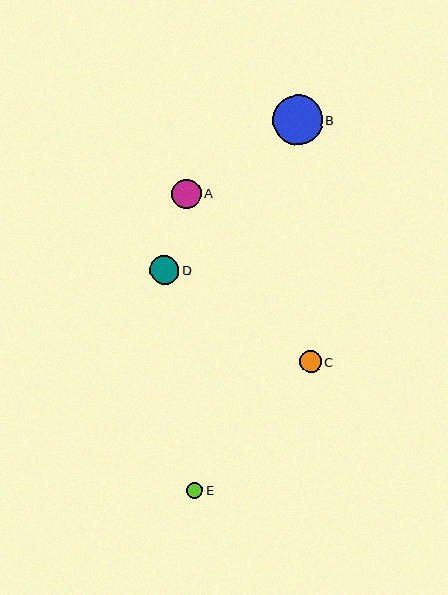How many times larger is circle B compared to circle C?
Circle B is approximately 2.3 times the size of circle C.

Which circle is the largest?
Circle B is the largest with a size of approximately 50 pixels.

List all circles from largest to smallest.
From largest to smallest: B, A, D, C, E.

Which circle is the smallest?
Circle E is the smallest with a size of approximately 16 pixels.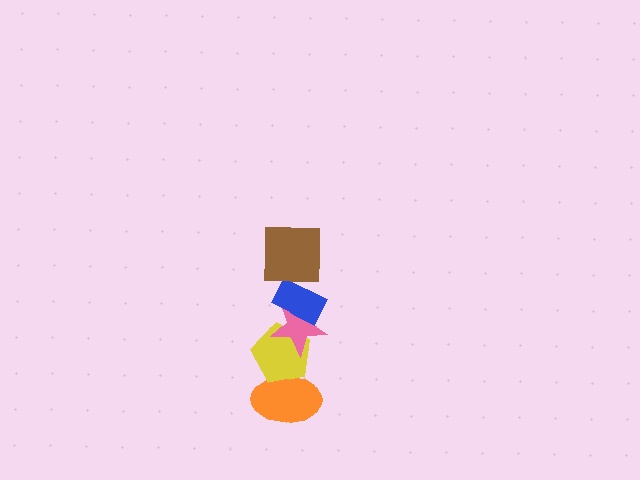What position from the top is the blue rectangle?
The blue rectangle is 2nd from the top.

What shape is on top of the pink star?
The blue rectangle is on top of the pink star.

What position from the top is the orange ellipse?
The orange ellipse is 5th from the top.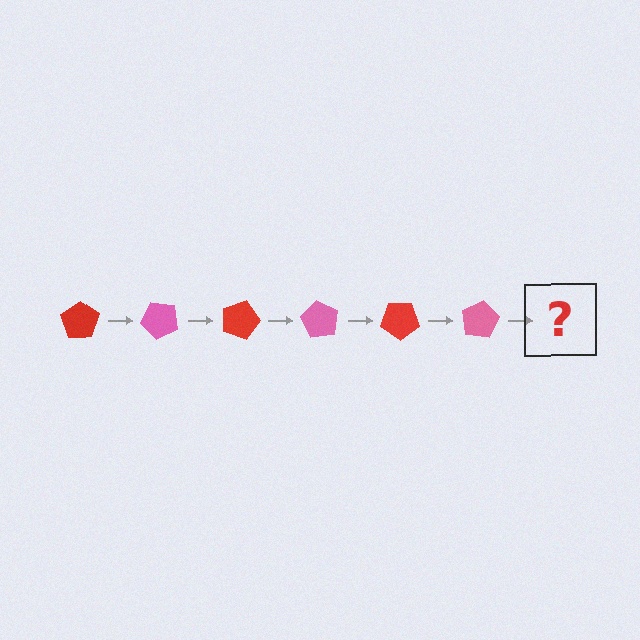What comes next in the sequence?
The next element should be a red pentagon, rotated 270 degrees from the start.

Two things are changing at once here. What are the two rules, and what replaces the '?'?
The two rules are that it rotates 45 degrees each step and the color cycles through red and pink. The '?' should be a red pentagon, rotated 270 degrees from the start.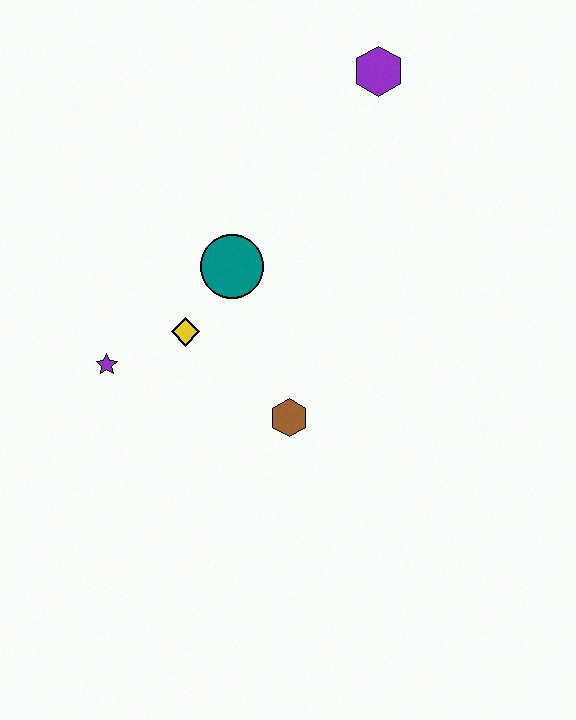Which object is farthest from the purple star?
The purple hexagon is farthest from the purple star.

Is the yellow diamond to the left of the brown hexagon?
Yes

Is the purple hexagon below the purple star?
No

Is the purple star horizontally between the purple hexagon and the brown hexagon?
No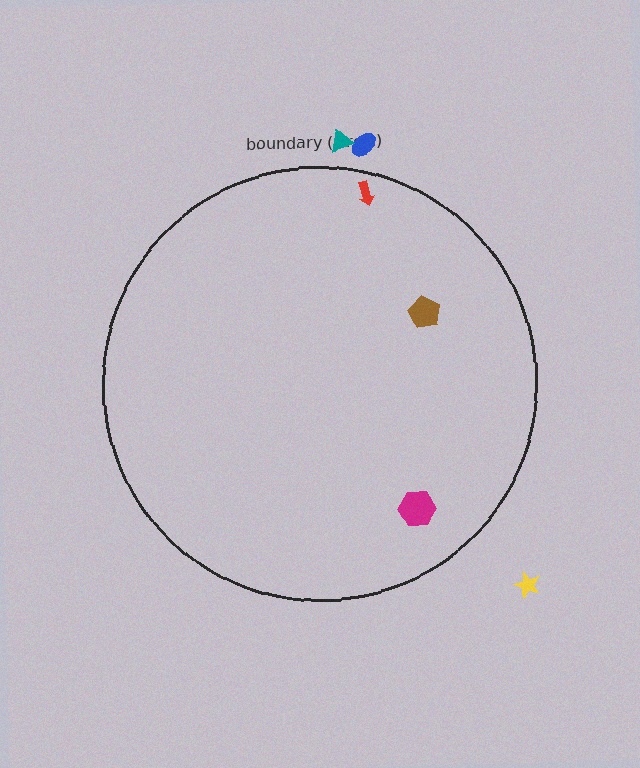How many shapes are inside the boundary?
3 inside, 3 outside.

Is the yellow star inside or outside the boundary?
Outside.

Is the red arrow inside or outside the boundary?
Inside.